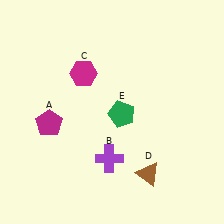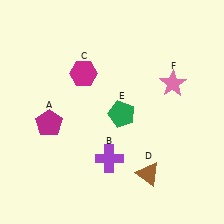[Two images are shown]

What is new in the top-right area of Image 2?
A pink star (F) was added in the top-right area of Image 2.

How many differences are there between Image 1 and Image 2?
There is 1 difference between the two images.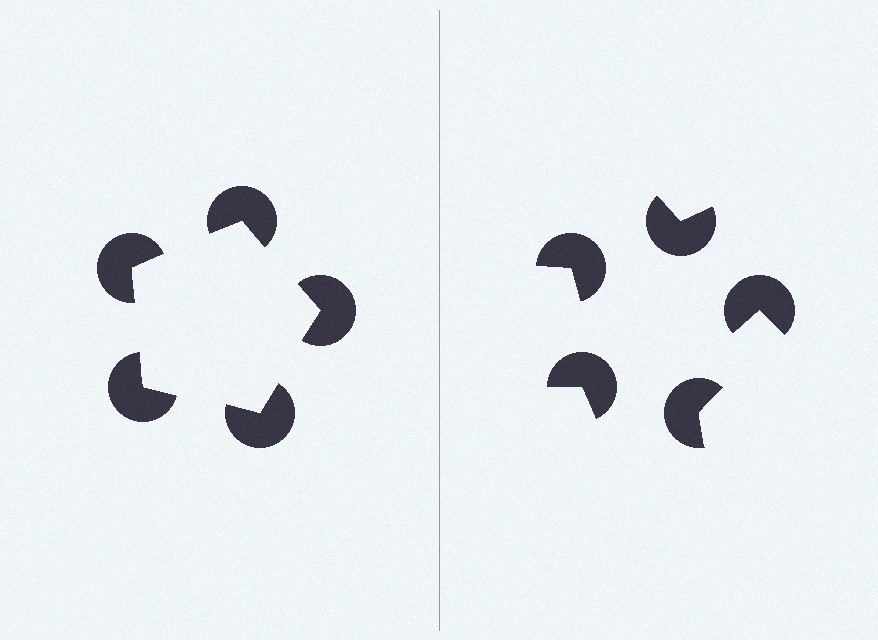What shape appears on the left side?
An illusory pentagon.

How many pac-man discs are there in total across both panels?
10 — 5 on each side.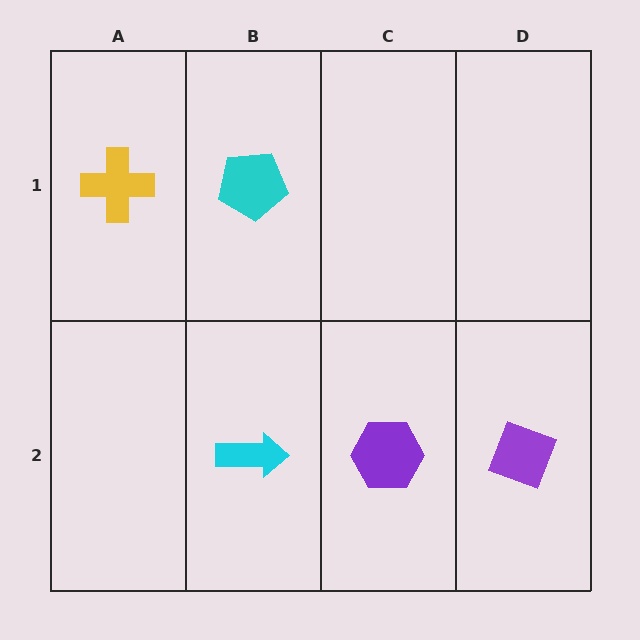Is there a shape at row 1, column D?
No, that cell is empty.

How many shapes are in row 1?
2 shapes.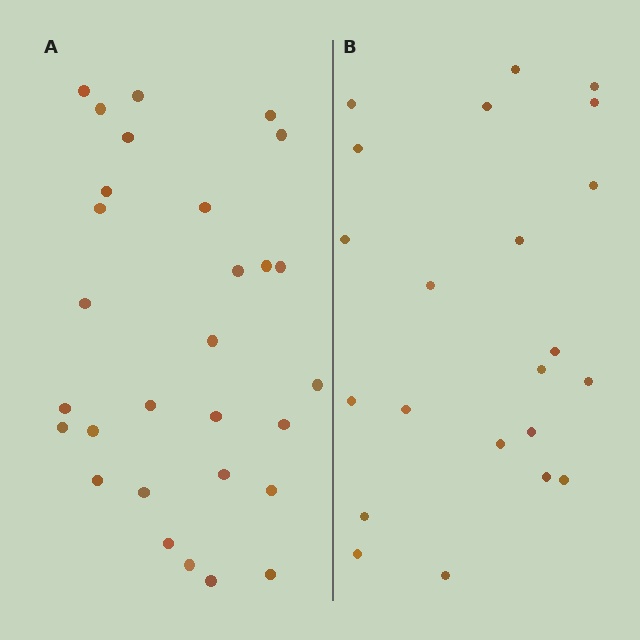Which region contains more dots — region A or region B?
Region A (the left region) has more dots.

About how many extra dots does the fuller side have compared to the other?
Region A has roughly 8 or so more dots than region B.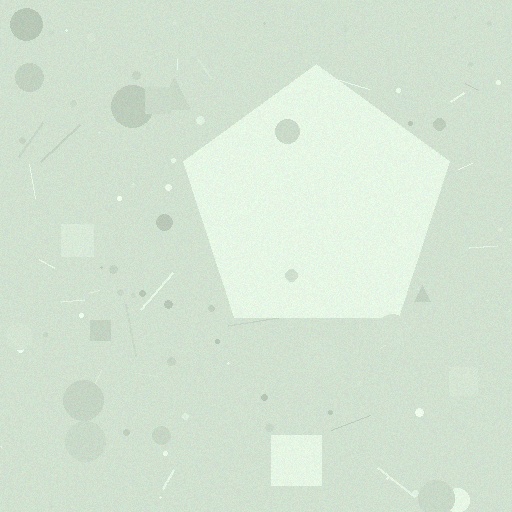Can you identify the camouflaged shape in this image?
The camouflaged shape is a pentagon.